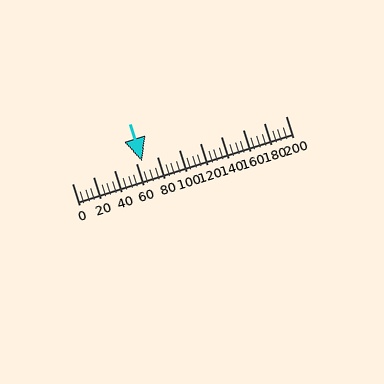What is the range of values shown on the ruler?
The ruler shows values from 0 to 200.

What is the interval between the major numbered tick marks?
The major tick marks are spaced 20 units apart.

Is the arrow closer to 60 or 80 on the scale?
The arrow is closer to 60.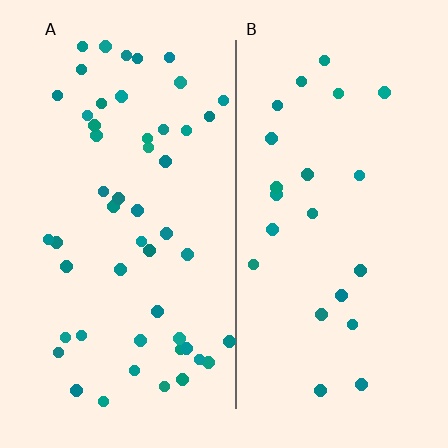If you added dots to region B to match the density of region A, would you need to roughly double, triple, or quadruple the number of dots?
Approximately double.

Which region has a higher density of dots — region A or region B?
A (the left).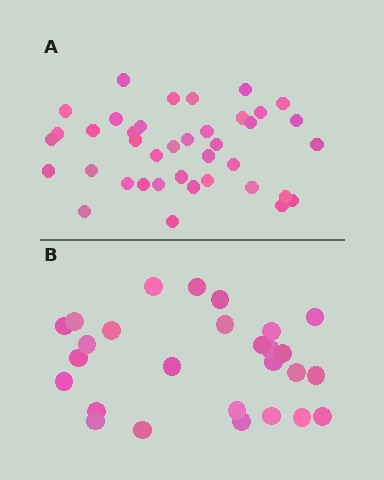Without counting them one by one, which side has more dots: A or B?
Region A (the top region) has more dots.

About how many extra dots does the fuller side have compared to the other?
Region A has roughly 12 or so more dots than region B.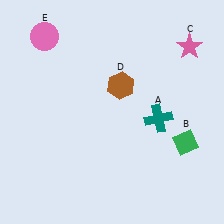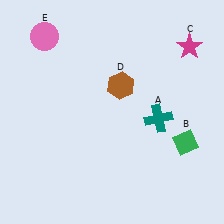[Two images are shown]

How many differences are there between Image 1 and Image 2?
There is 1 difference between the two images.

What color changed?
The star (C) changed from pink in Image 1 to magenta in Image 2.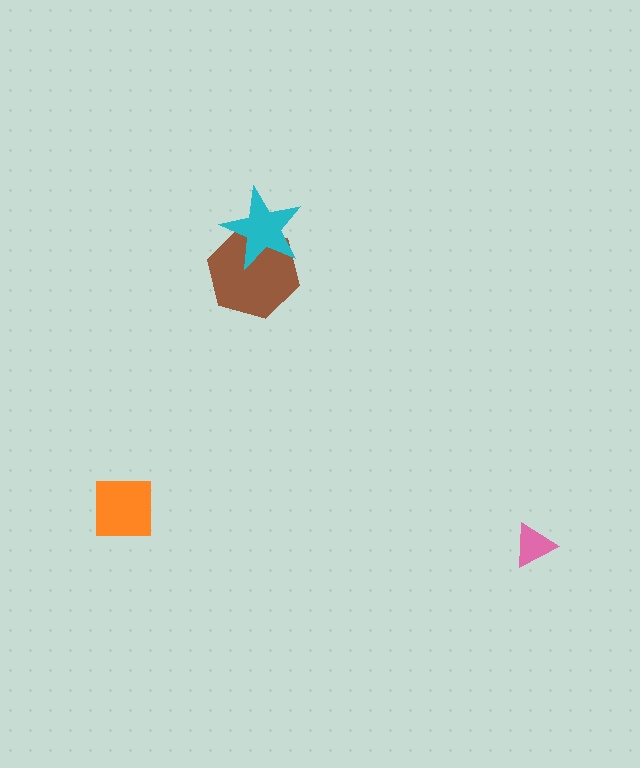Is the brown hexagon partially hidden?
Yes, it is partially covered by another shape.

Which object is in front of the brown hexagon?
The cyan star is in front of the brown hexagon.